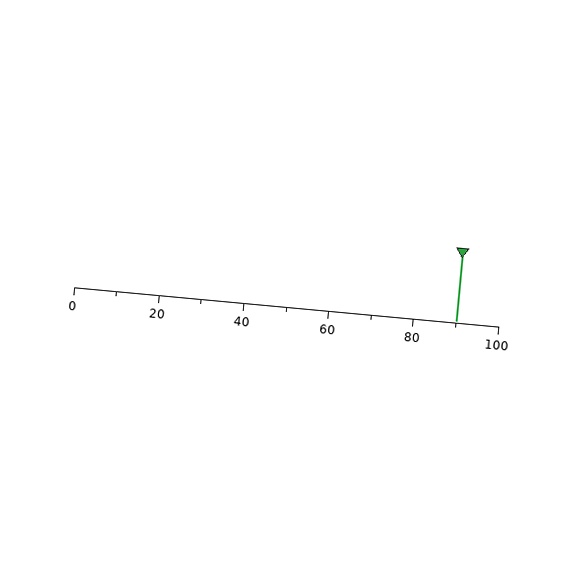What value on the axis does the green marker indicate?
The marker indicates approximately 90.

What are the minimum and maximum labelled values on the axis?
The axis runs from 0 to 100.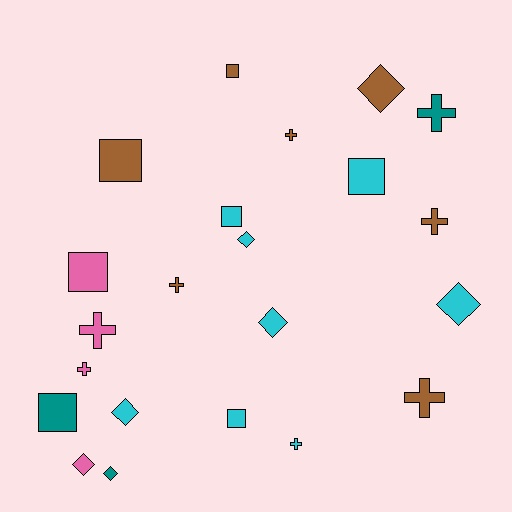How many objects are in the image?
There are 22 objects.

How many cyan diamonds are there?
There are 4 cyan diamonds.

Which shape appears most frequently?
Cross, with 8 objects.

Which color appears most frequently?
Cyan, with 8 objects.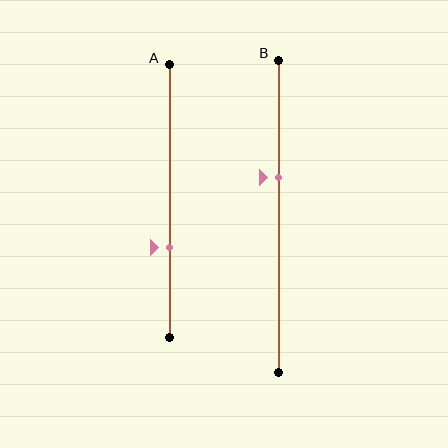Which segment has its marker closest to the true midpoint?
Segment B has its marker closest to the true midpoint.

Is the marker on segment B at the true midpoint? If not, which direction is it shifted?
No, the marker on segment B is shifted upward by about 12% of the segment length.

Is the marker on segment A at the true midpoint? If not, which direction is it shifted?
No, the marker on segment A is shifted downward by about 17% of the segment length.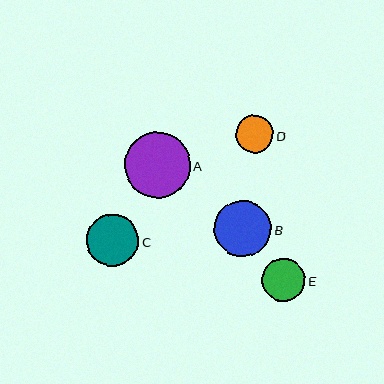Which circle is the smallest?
Circle D is the smallest with a size of approximately 38 pixels.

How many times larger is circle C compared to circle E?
Circle C is approximately 1.2 times the size of circle E.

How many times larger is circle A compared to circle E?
Circle A is approximately 1.5 times the size of circle E.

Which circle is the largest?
Circle A is the largest with a size of approximately 66 pixels.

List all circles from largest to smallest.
From largest to smallest: A, B, C, E, D.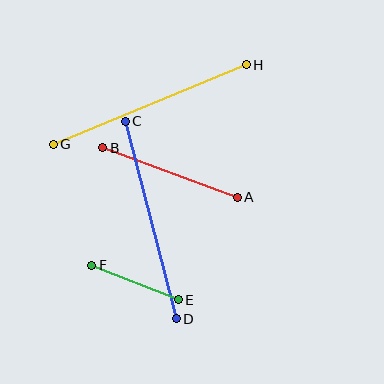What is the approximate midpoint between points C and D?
The midpoint is at approximately (151, 220) pixels.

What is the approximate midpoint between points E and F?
The midpoint is at approximately (135, 282) pixels.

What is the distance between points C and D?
The distance is approximately 204 pixels.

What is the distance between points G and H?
The distance is approximately 209 pixels.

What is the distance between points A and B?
The distance is approximately 143 pixels.